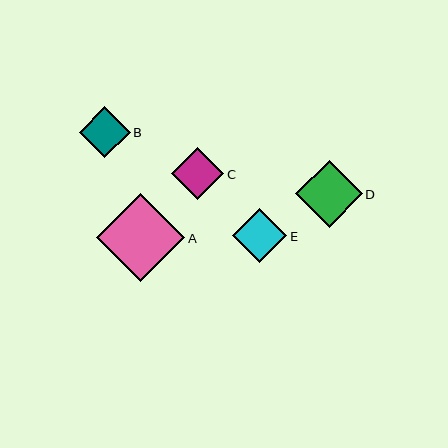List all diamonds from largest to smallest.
From largest to smallest: A, D, E, C, B.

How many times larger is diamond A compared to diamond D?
Diamond A is approximately 1.3 times the size of diamond D.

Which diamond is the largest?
Diamond A is the largest with a size of approximately 88 pixels.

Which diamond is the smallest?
Diamond B is the smallest with a size of approximately 51 pixels.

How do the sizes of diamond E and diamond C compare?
Diamond E and diamond C are approximately the same size.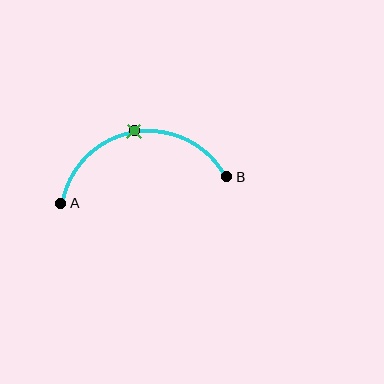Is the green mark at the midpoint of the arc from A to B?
Yes. The green mark lies on the arc at equal arc-length from both A and B — it is the arc midpoint.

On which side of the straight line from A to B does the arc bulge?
The arc bulges above the straight line connecting A and B.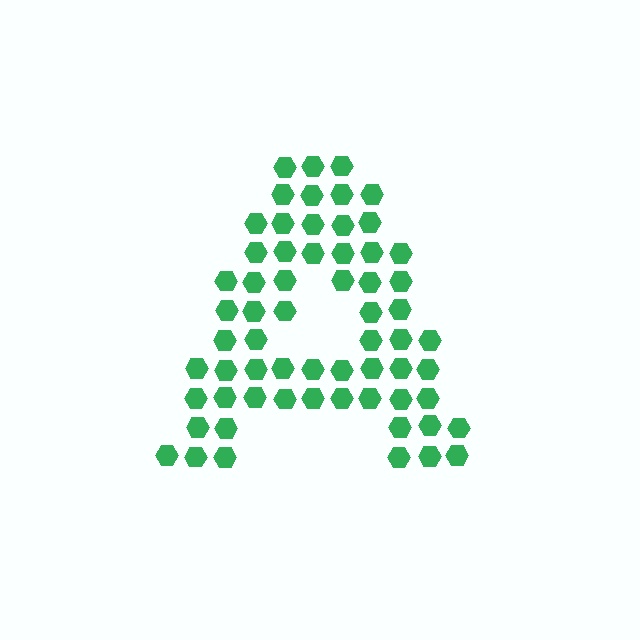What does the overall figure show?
The overall figure shows the letter A.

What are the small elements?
The small elements are hexagons.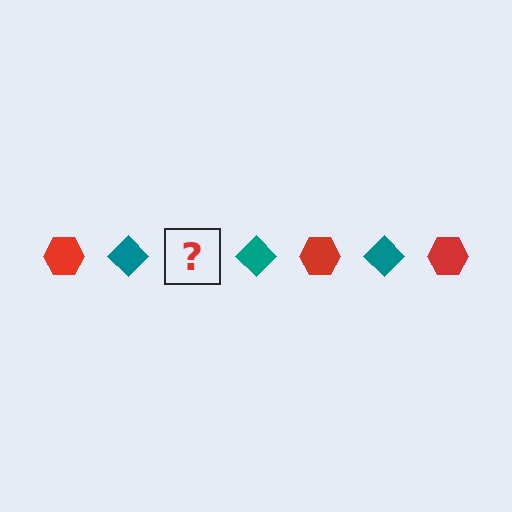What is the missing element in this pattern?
The missing element is a red hexagon.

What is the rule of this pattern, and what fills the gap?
The rule is that the pattern alternates between red hexagon and teal diamond. The gap should be filled with a red hexagon.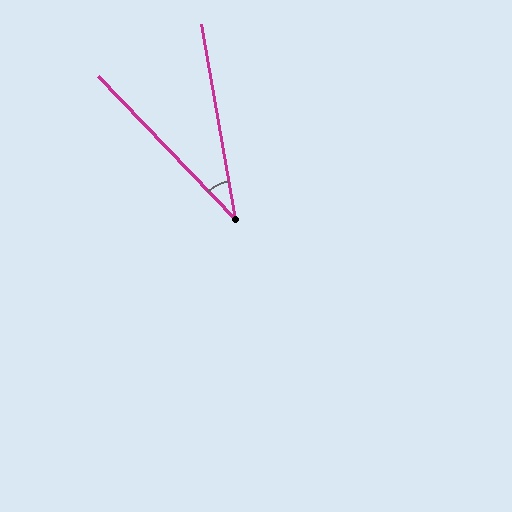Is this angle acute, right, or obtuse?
It is acute.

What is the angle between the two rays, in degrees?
Approximately 34 degrees.